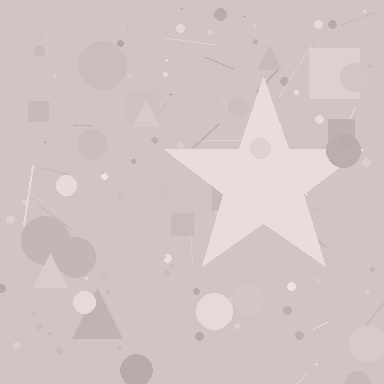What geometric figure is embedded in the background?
A star is embedded in the background.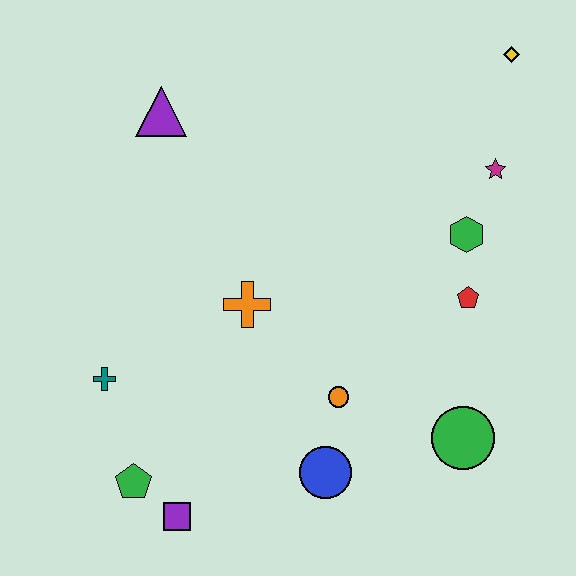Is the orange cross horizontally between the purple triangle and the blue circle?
Yes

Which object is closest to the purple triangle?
The orange cross is closest to the purple triangle.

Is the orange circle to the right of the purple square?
Yes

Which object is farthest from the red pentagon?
The green pentagon is farthest from the red pentagon.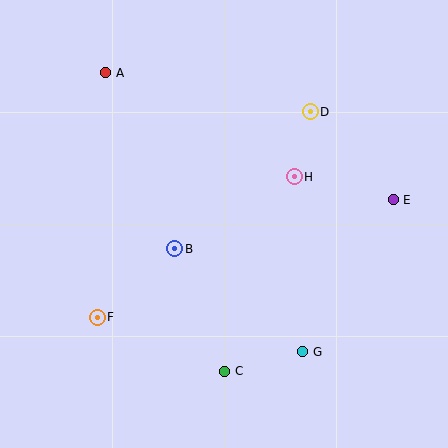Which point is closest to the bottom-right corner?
Point G is closest to the bottom-right corner.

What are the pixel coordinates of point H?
Point H is at (294, 177).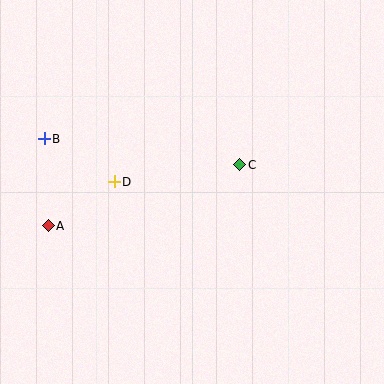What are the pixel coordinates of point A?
Point A is at (48, 226).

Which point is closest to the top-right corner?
Point C is closest to the top-right corner.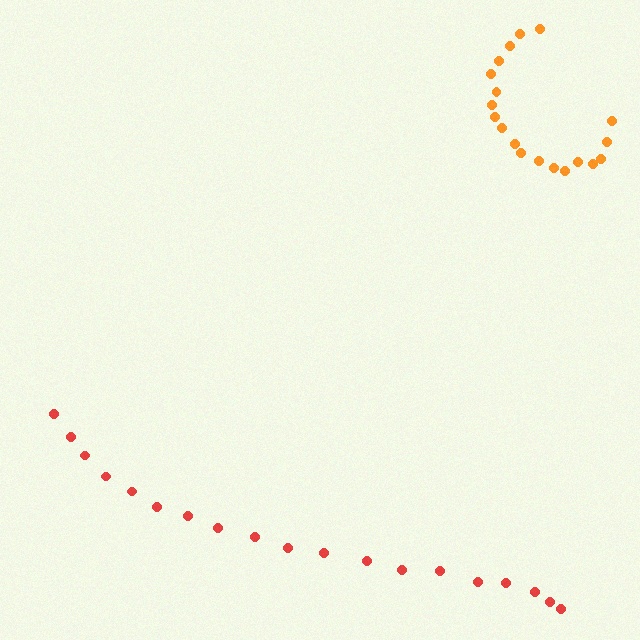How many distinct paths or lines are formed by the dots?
There are 2 distinct paths.